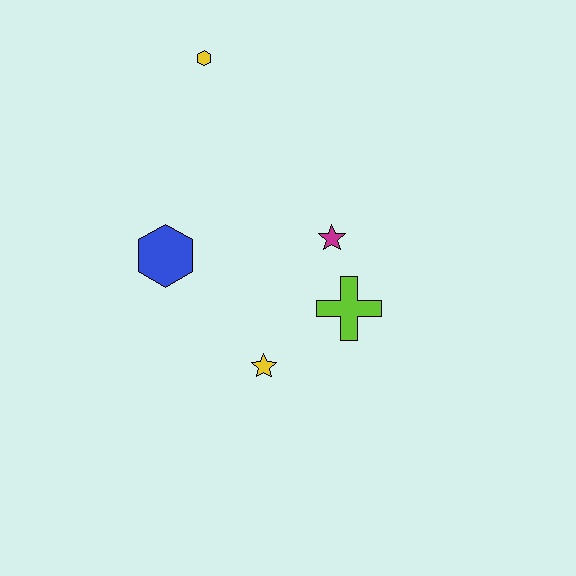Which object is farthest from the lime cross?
The yellow hexagon is farthest from the lime cross.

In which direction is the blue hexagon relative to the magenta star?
The blue hexagon is to the left of the magenta star.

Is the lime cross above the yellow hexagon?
No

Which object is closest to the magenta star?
The lime cross is closest to the magenta star.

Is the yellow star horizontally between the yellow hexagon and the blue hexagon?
No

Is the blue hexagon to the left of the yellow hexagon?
Yes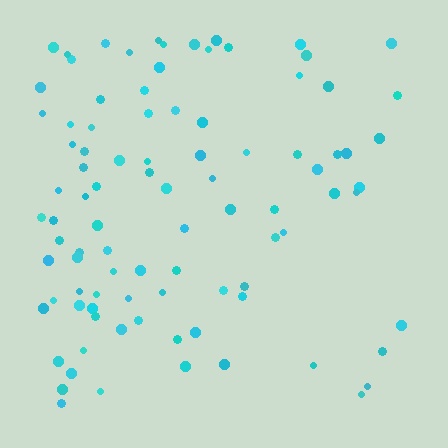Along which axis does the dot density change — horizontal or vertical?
Horizontal.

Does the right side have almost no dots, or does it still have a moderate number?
Still a moderate number, just noticeably fewer than the left.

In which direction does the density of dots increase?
From right to left, with the left side densest.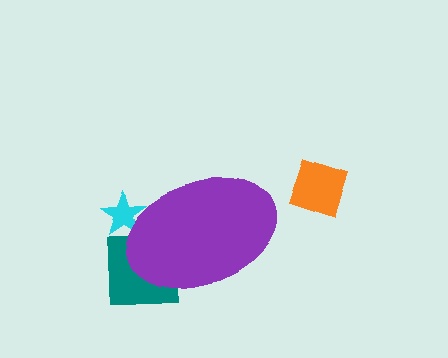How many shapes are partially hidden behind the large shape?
2 shapes are partially hidden.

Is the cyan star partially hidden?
Yes, the cyan star is partially hidden behind the purple ellipse.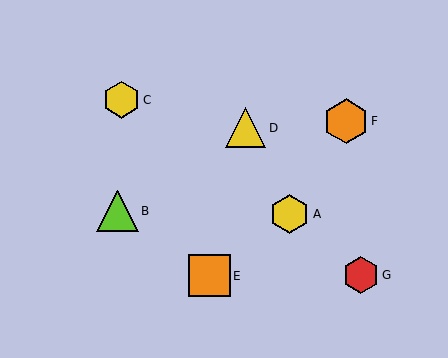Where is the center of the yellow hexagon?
The center of the yellow hexagon is at (121, 100).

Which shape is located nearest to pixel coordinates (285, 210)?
The yellow hexagon (labeled A) at (290, 214) is nearest to that location.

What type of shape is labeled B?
Shape B is a lime triangle.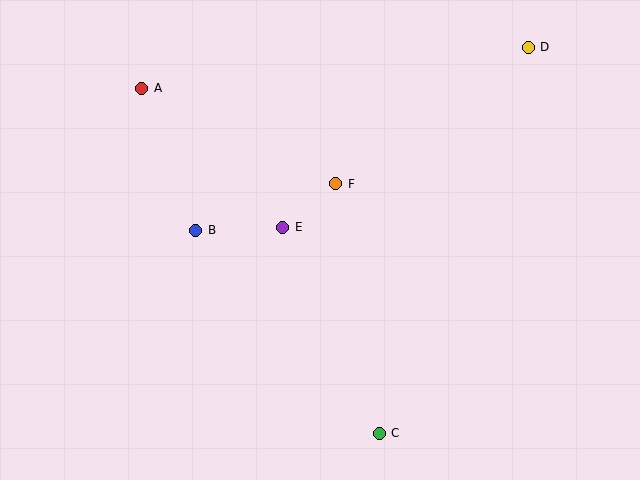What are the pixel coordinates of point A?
Point A is at (142, 88).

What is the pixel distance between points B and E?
The distance between B and E is 87 pixels.